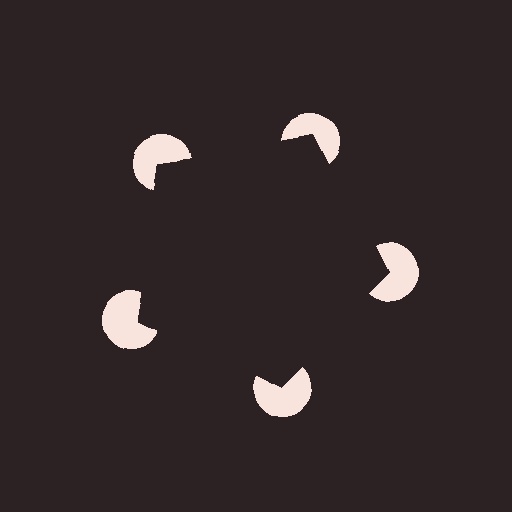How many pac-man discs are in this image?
There are 5 — one at each vertex of the illusory pentagon.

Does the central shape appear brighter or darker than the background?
It typically appears slightly darker than the background, even though no actual brightness change is drawn.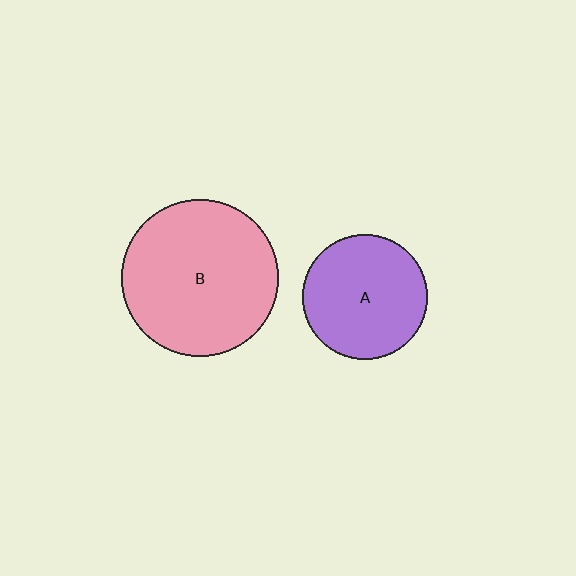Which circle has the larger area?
Circle B (pink).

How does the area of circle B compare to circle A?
Approximately 1.6 times.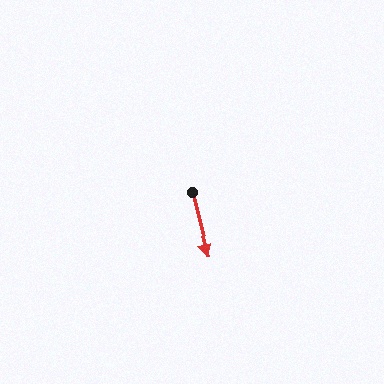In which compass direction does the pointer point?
South.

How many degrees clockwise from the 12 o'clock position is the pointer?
Approximately 166 degrees.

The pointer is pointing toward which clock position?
Roughly 6 o'clock.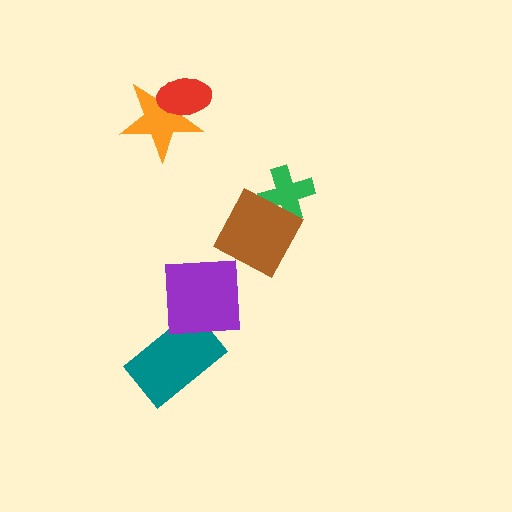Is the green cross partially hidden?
Yes, it is partially covered by another shape.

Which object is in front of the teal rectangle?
The purple square is in front of the teal rectangle.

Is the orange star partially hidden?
Yes, it is partially covered by another shape.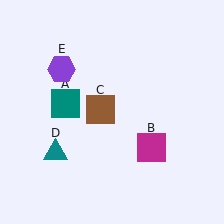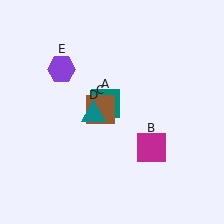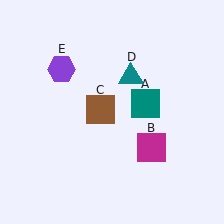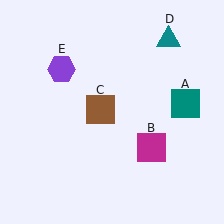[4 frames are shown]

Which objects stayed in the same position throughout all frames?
Magenta square (object B) and brown square (object C) and purple hexagon (object E) remained stationary.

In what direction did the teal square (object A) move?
The teal square (object A) moved right.